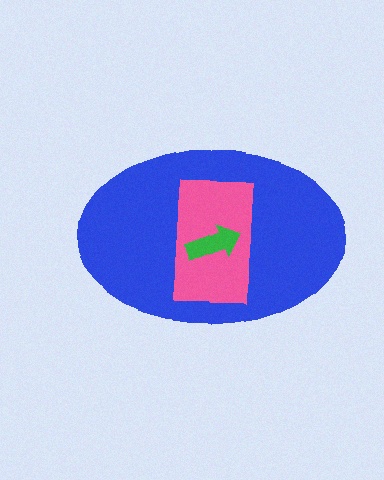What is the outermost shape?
The blue ellipse.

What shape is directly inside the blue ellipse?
The pink rectangle.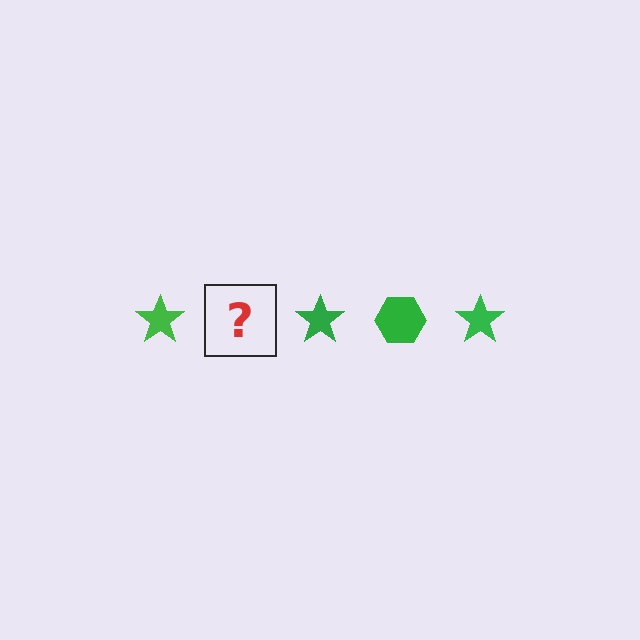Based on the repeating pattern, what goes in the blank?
The blank should be a green hexagon.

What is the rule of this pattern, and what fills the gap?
The rule is that the pattern cycles through star, hexagon shapes in green. The gap should be filled with a green hexagon.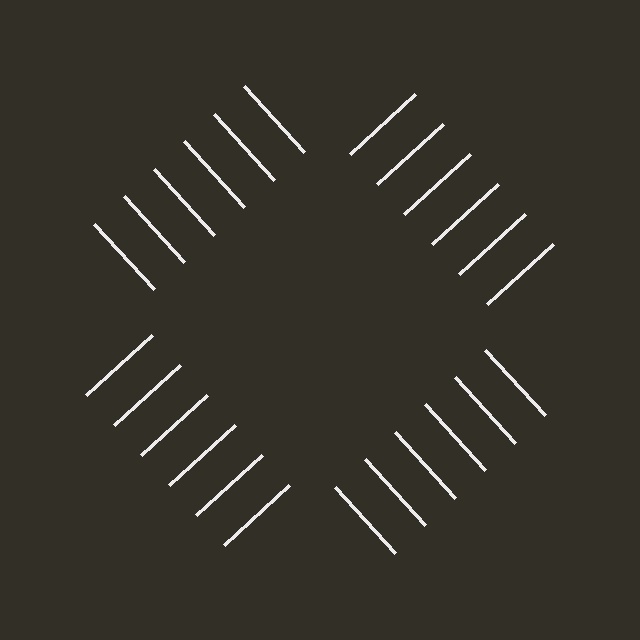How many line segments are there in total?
24 — 6 along each of the 4 edges.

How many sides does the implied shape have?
4 sides — the line-ends trace a square.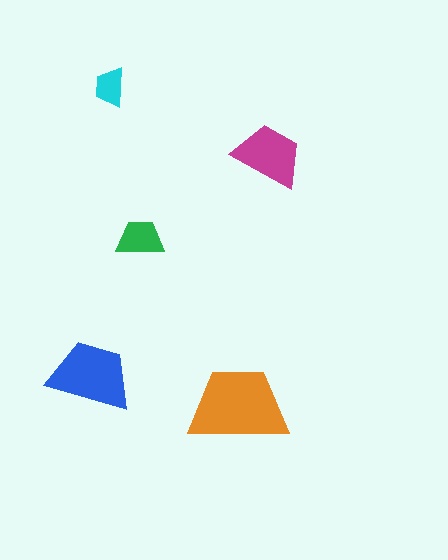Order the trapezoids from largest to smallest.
the orange one, the blue one, the magenta one, the green one, the cyan one.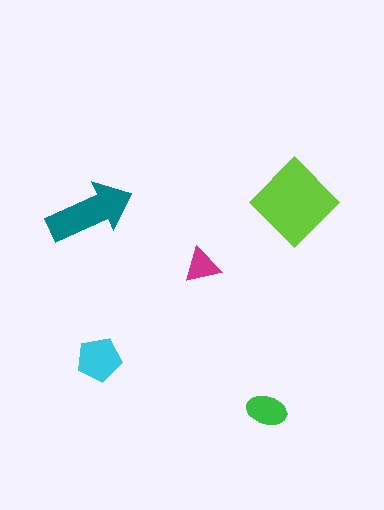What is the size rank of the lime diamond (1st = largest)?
1st.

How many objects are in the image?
There are 5 objects in the image.